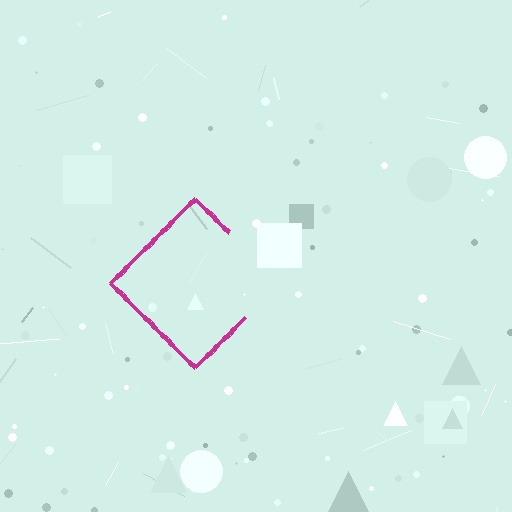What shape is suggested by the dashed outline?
The dashed outline suggests a diamond.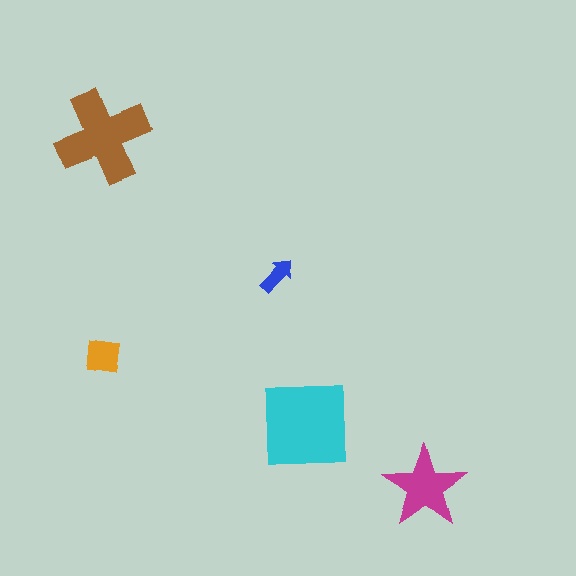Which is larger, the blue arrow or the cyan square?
The cyan square.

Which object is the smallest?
The blue arrow.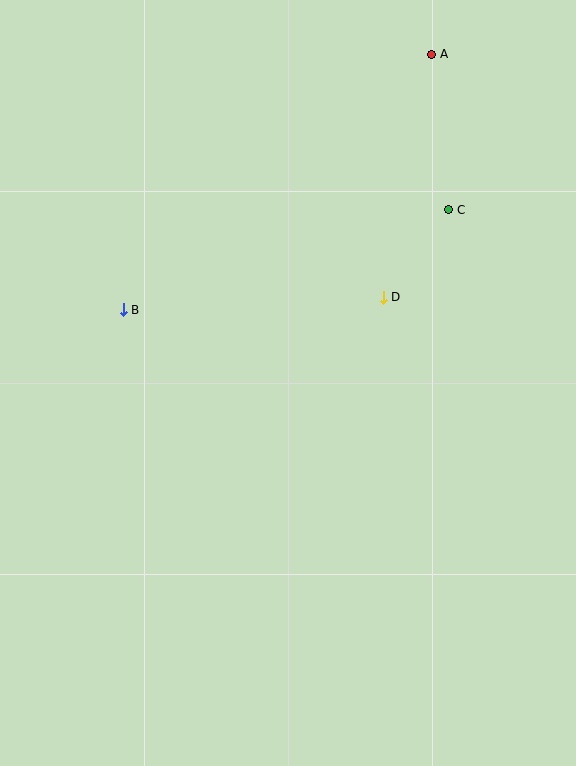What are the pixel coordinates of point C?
Point C is at (449, 210).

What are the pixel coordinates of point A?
Point A is at (432, 54).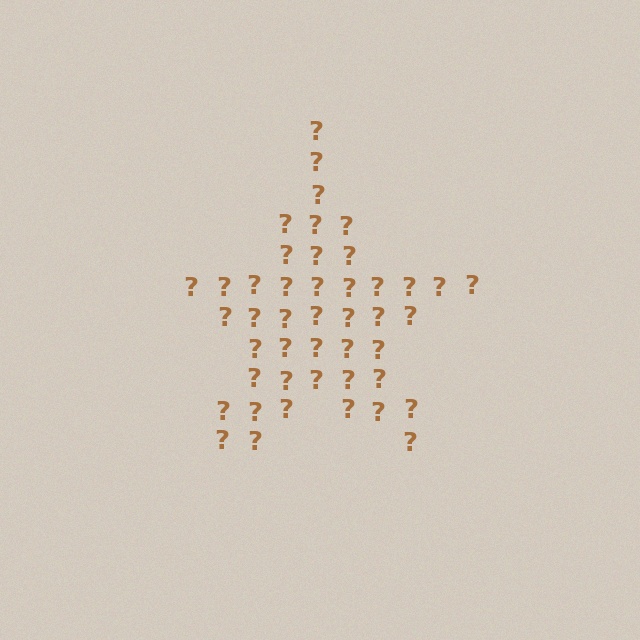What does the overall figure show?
The overall figure shows a star.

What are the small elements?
The small elements are question marks.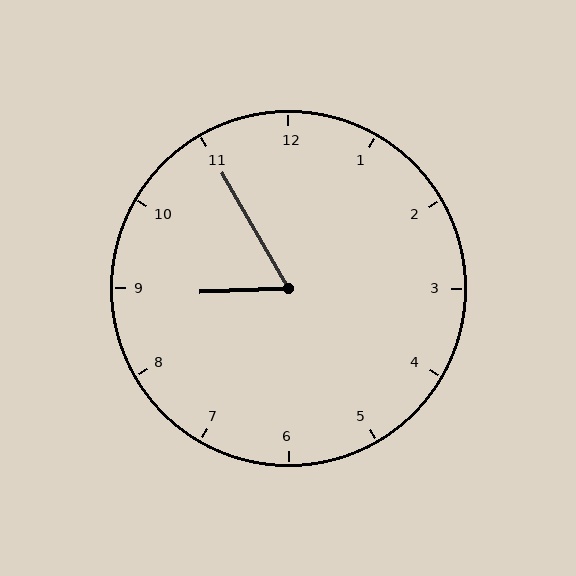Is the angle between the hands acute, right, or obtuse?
It is acute.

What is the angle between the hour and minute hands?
Approximately 62 degrees.